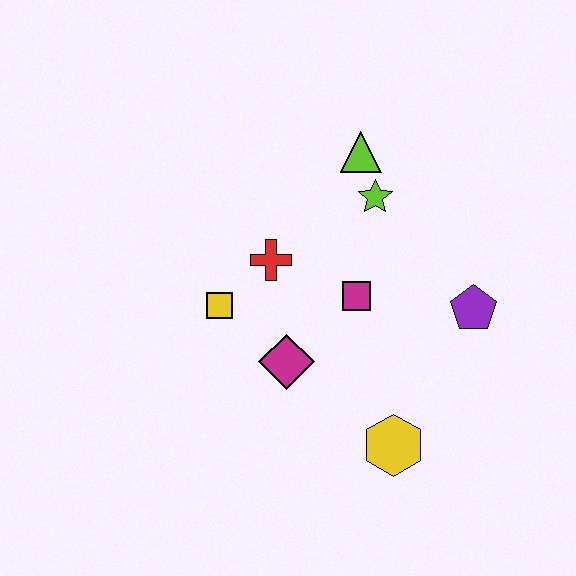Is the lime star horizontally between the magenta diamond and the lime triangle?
No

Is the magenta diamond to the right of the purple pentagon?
No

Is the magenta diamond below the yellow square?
Yes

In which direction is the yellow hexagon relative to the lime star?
The yellow hexagon is below the lime star.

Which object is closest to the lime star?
The lime triangle is closest to the lime star.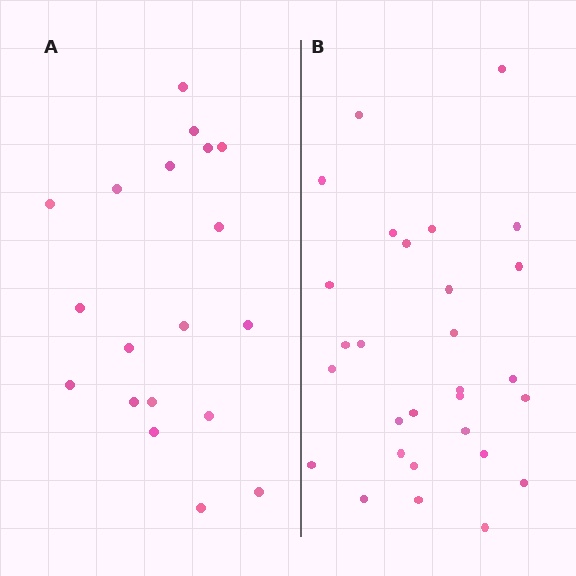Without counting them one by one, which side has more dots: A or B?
Region B (the right region) has more dots.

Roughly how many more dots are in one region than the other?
Region B has roughly 10 or so more dots than region A.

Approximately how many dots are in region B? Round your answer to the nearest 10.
About 30 dots. (The exact count is 29, which rounds to 30.)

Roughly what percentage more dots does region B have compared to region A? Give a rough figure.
About 55% more.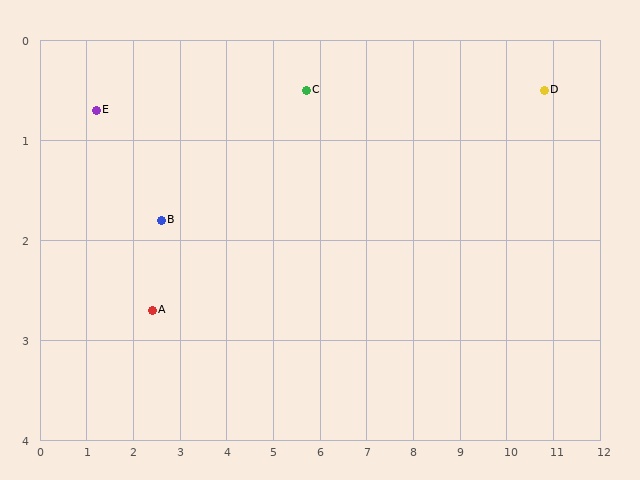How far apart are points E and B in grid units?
Points E and B are about 1.8 grid units apart.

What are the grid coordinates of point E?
Point E is at approximately (1.2, 0.7).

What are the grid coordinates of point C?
Point C is at approximately (5.7, 0.5).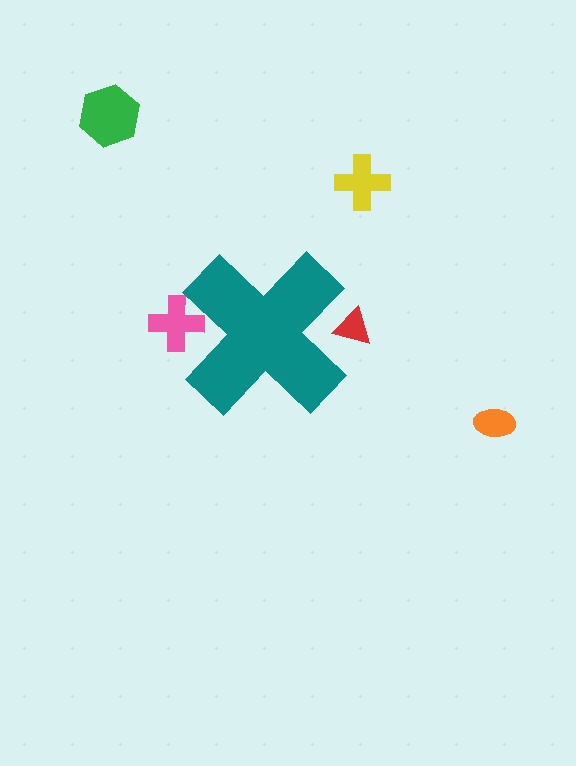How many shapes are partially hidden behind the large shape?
2 shapes are partially hidden.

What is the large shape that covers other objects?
A teal cross.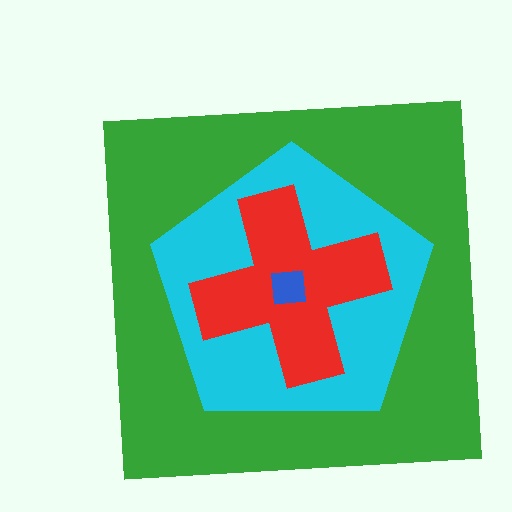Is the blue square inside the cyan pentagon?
Yes.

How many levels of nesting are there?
4.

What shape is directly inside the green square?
The cyan pentagon.